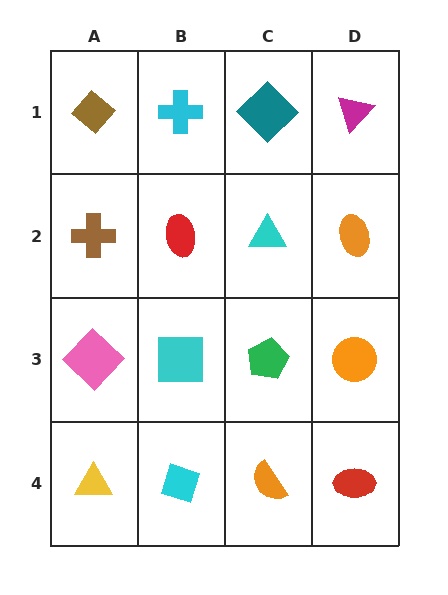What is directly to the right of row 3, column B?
A green pentagon.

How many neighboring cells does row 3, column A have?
3.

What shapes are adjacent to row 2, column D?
A magenta triangle (row 1, column D), an orange circle (row 3, column D), a cyan triangle (row 2, column C).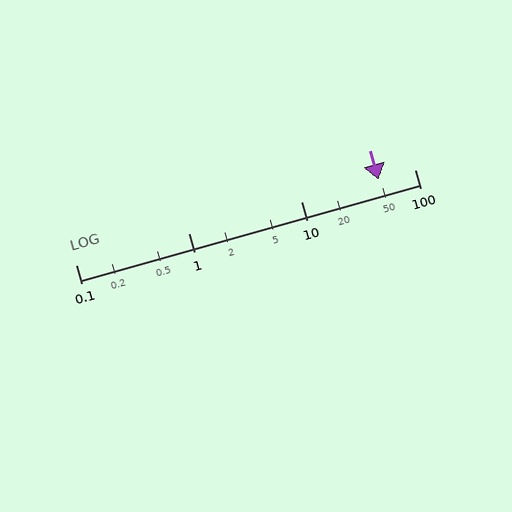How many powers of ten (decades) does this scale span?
The scale spans 3 decades, from 0.1 to 100.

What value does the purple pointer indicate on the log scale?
The pointer indicates approximately 48.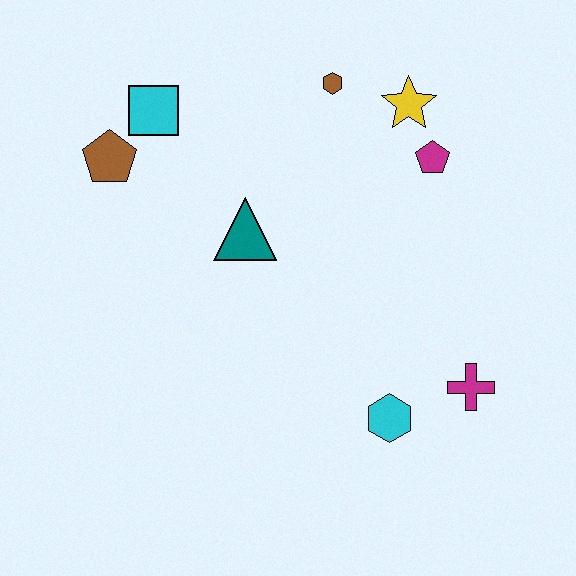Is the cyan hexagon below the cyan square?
Yes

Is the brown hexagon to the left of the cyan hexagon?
Yes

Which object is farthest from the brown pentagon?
The magenta cross is farthest from the brown pentagon.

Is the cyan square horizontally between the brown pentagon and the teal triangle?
Yes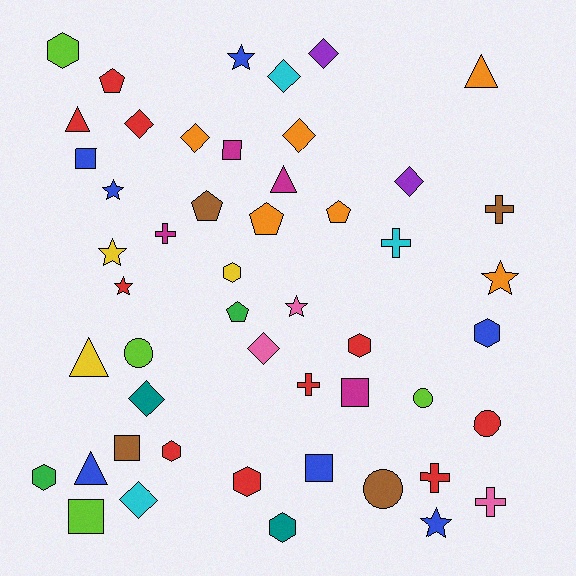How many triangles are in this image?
There are 5 triangles.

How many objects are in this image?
There are 50 objects.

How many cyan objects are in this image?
There are 3 cyan objects.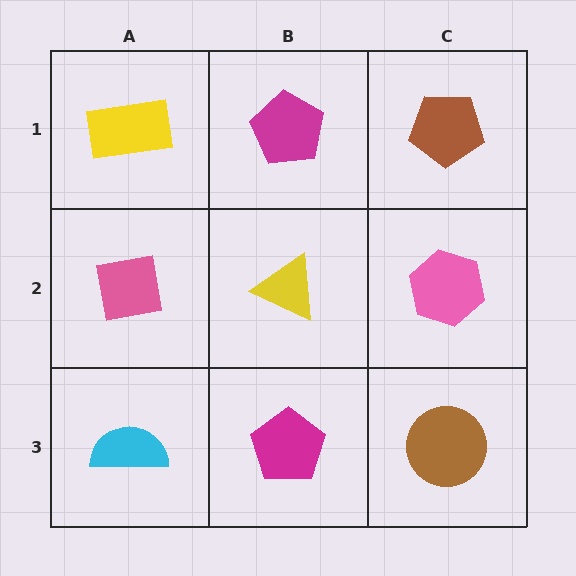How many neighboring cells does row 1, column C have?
2.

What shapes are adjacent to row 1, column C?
A pink hexagon (row 2, column C), a magenta pentagon (row 1, column B).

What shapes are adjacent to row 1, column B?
A yellow triangle (row 2, column B), a yellow rectangle (row 1, column A), a brown pentagon (row 1, column C).